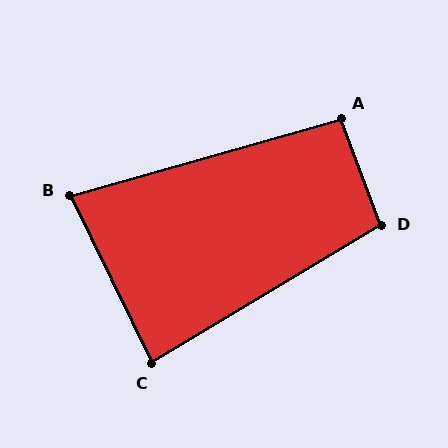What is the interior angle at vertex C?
Approximately 85 degrees (acute).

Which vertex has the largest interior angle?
D, at approximately 100 degrees.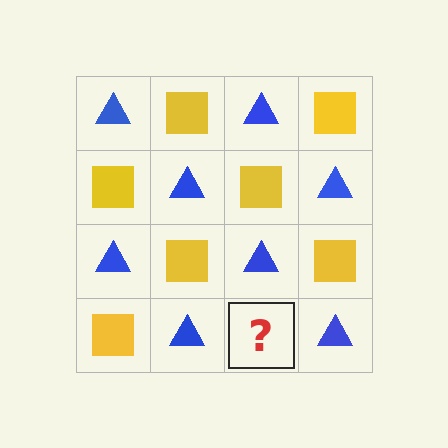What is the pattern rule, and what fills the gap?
The rule is that it alternates blue triangle and yellow square in a checkerboard pattern. The gap should be filled with a yellow square.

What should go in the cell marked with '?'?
The missing cell should contain a yellow square.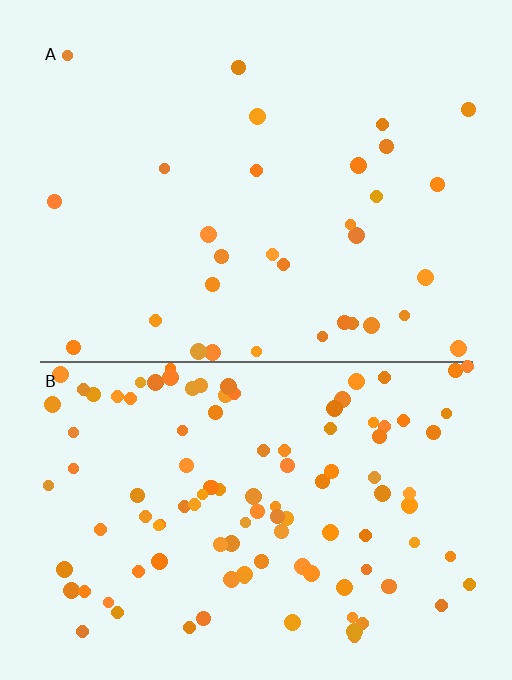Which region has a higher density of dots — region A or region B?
B (the bottom).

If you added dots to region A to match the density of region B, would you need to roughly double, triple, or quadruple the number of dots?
Approximately quadruple.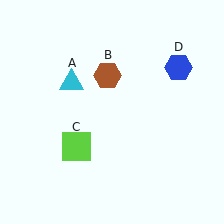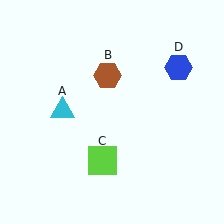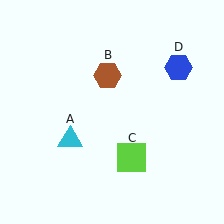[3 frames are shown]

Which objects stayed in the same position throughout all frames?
Brown hexagon (object B) and blue hexagon (object D) remained stationary.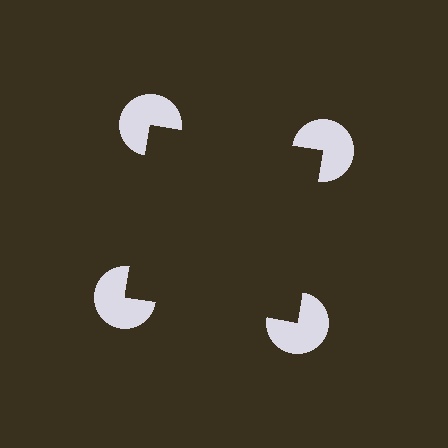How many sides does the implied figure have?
4 sides.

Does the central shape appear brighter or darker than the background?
It typically appears slightly darker than the background, even though no actual brightness change is drawn.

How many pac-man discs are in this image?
There are 4 — one at each vertex of the illusory square.